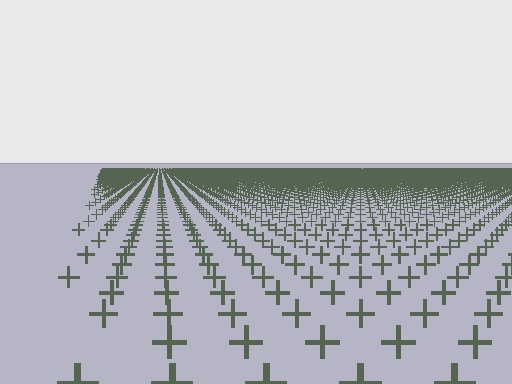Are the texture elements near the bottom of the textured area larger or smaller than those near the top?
Larger. Near the bottom, elements are closer to the viewer and appear at a bigger on-screen size.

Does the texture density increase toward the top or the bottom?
Density increases toward the top.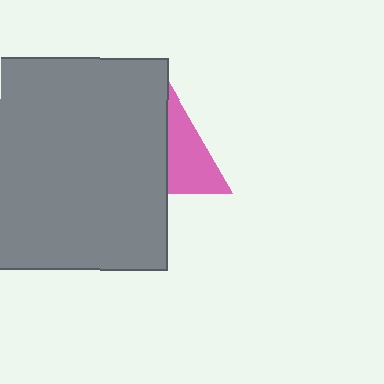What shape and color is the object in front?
The object in front is a gray square.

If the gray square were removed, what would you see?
You would see the complete pink triangle.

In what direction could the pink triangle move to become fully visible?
The pink triangle could move right. That would shift it out from behind the gray square entirely.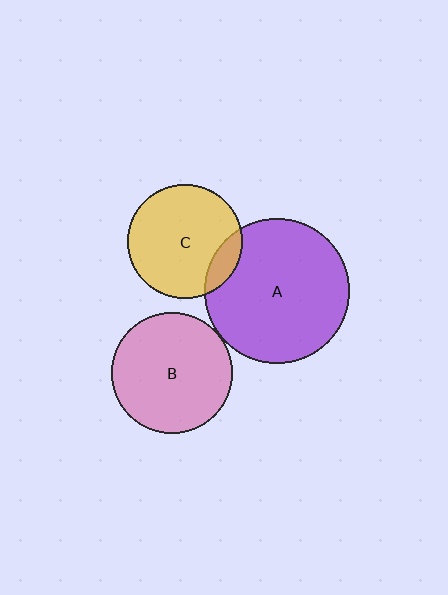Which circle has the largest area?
Circle A (purple).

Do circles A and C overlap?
Yes.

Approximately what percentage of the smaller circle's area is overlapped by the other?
Approximately 15%.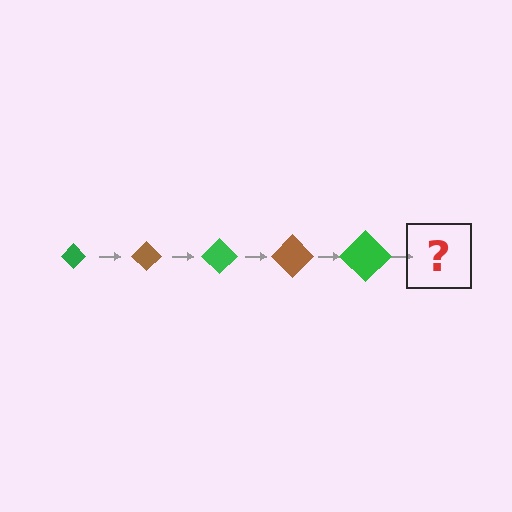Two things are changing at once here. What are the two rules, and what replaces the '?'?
The two rules are that the diamond grows larger each step and the color cycles through green and brown. The '?' should be a brown diamond, larger than the previous one.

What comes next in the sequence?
The next element should be a brown diamond, larger than the previous one.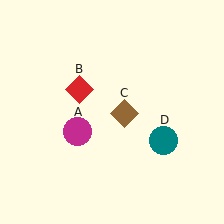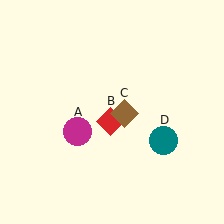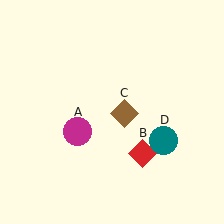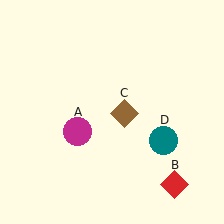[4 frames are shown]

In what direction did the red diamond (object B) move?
The red diamond (object B) moved down and to the right.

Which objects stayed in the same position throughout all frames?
Magenta circle (object A) and brown diamond (object C) and teal circle (object D) remained stationary.